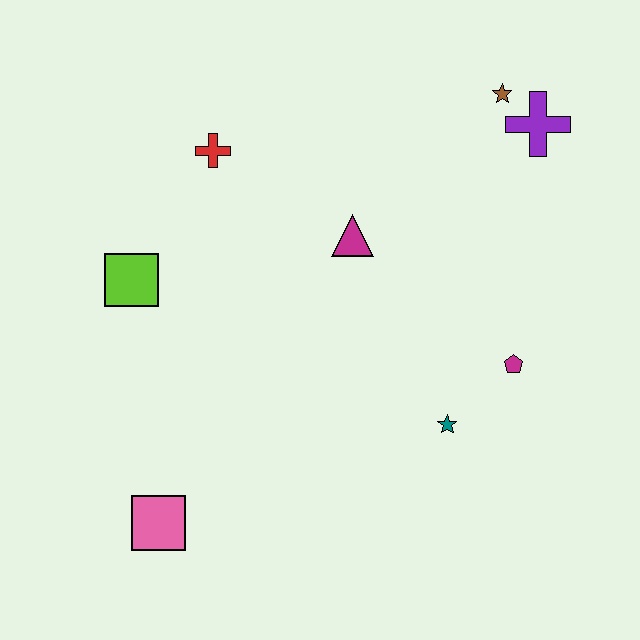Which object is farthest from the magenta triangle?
The pink square is farthest from the magenta triangle.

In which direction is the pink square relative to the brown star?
The pink square is below the brown star.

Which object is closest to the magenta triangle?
The red cross is closest to the magenta triangle.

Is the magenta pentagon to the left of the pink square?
No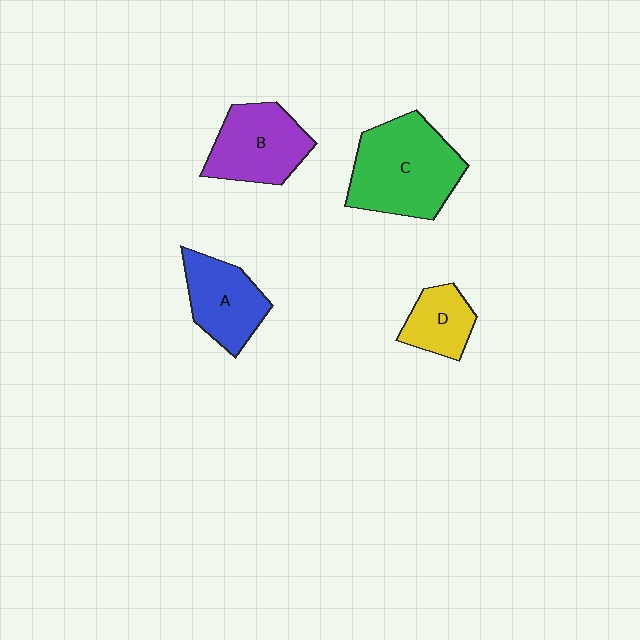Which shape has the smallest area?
Shape D (yellow).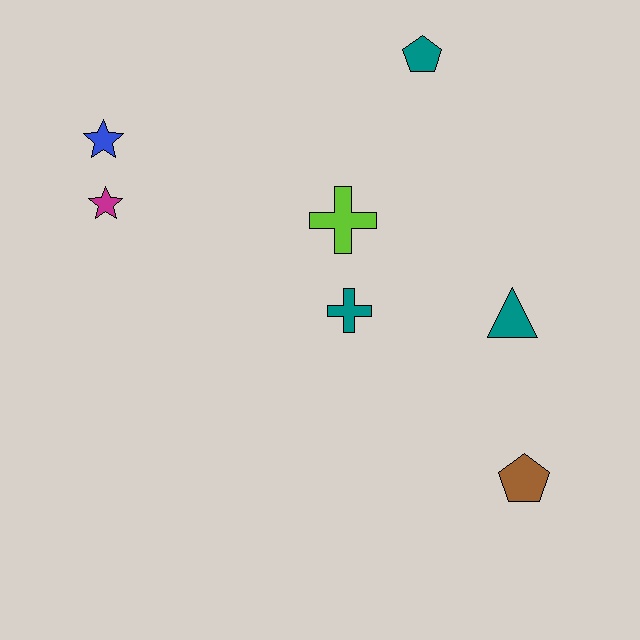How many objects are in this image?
There are 7 objects.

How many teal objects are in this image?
There are 3 teal objects.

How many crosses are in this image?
There are 2 crosses.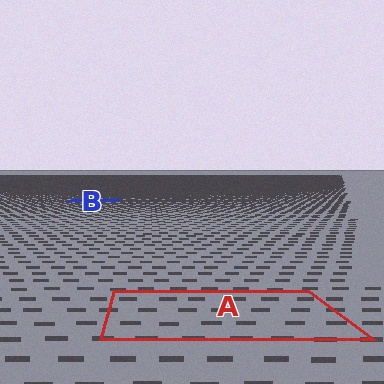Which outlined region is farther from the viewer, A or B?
Region B is farther from the viewer — the texture elements inside it appear smaller and more densely packed.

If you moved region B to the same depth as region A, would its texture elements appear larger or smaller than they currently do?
They would appear larger. At a closer depth, the same texture elements are projected at a bigger on-screen size.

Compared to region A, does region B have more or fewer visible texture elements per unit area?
Region B has more texture elements per unit area — they are packed more densely because it is farther away.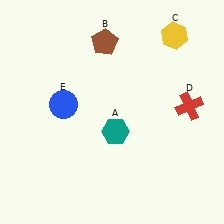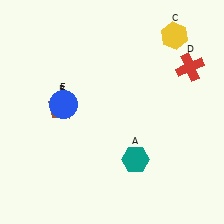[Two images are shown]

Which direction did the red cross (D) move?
The red cross (D) moved up.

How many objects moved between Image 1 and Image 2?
3 objects moved between the two images.